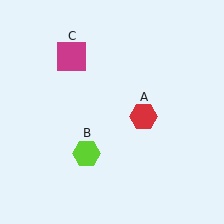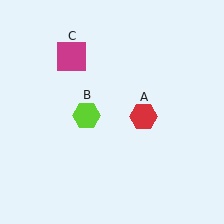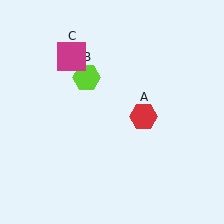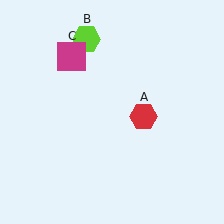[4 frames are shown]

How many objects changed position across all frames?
1 object changed position: lime hexagon (object B).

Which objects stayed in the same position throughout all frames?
Red hexagon (object A) and magenta square (object C) remained stationary.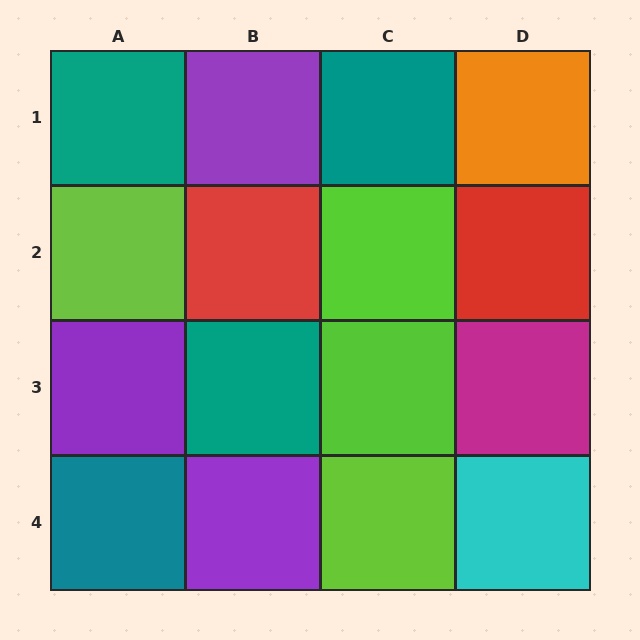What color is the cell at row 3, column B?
Teal.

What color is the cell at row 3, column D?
Magenta.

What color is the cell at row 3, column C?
Lime.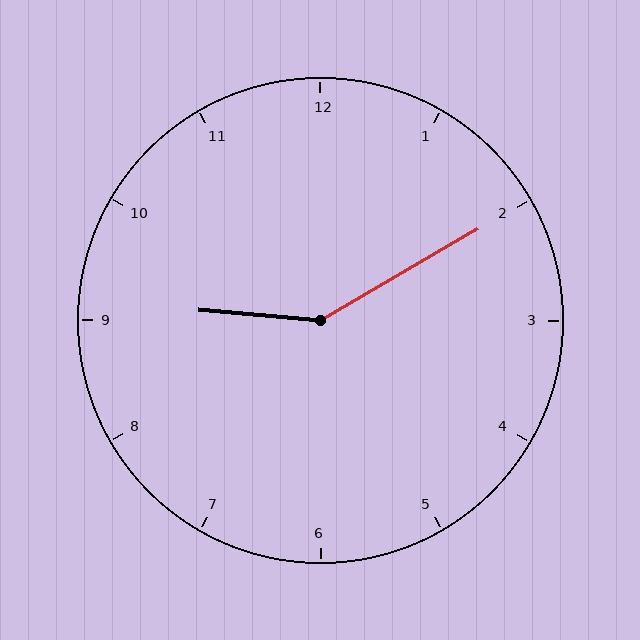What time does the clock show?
9:10.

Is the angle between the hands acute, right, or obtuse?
It is obtuse.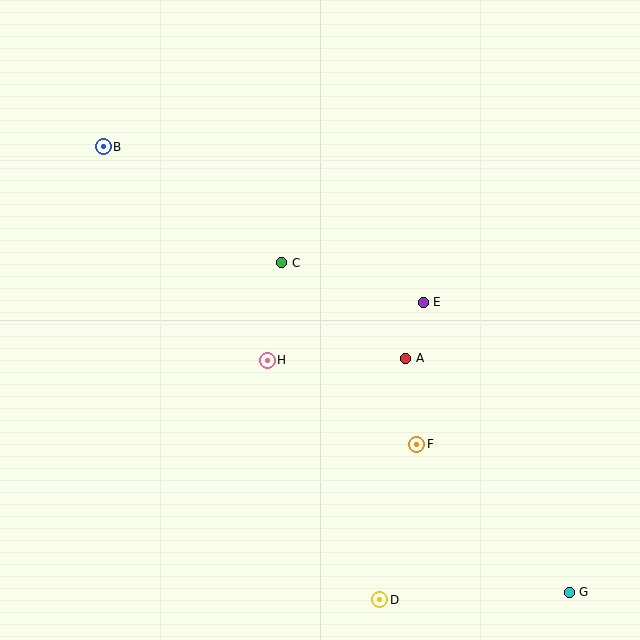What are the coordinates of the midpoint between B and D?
The midpoint between B and D is at (242, 373).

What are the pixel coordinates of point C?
Point C is at (282, 263).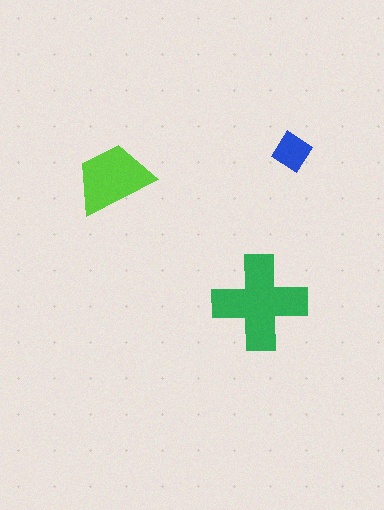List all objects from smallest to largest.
The blue diamond, the lime trapezoid, the green cross.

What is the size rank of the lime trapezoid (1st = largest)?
2nd.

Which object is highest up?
The blue diamond is topmost.